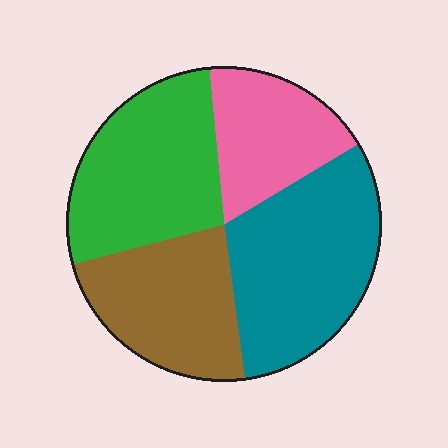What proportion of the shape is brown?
Brown covers about 25% of the shape.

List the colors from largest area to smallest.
From largest to smallest: teal, green, brown, pink.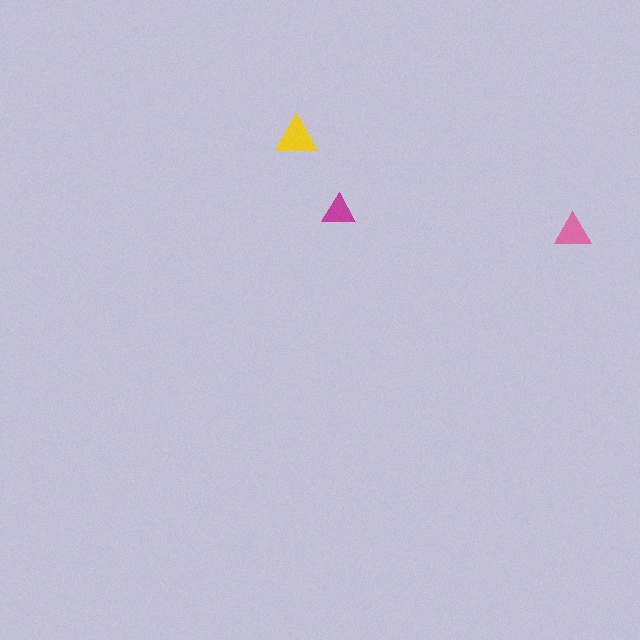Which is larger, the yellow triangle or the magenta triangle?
The yellow one.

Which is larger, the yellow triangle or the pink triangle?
The yellow one.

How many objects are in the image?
There are 3 objects in the image.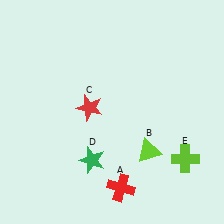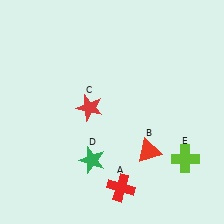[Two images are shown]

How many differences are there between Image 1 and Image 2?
There is 1 difference between the two images.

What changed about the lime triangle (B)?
In Image 1, B is lime. In Image 2, it changed to red.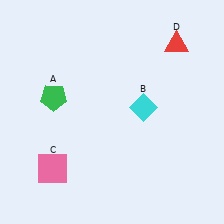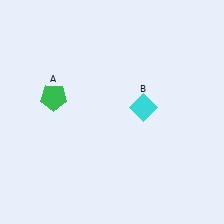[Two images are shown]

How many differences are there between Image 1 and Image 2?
There are 2 differences between the two images.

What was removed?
The pink square (C), the red triangle (D) were removed in Image 2.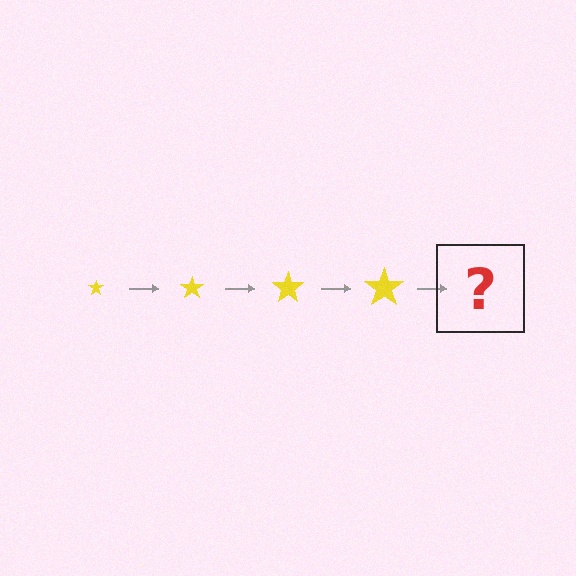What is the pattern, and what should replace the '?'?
The pattern is that the star gets progressively larger each step. The '?' should be a yellow star, larger than the previous one.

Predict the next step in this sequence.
The next step is a yellow star, larger than the previous one.